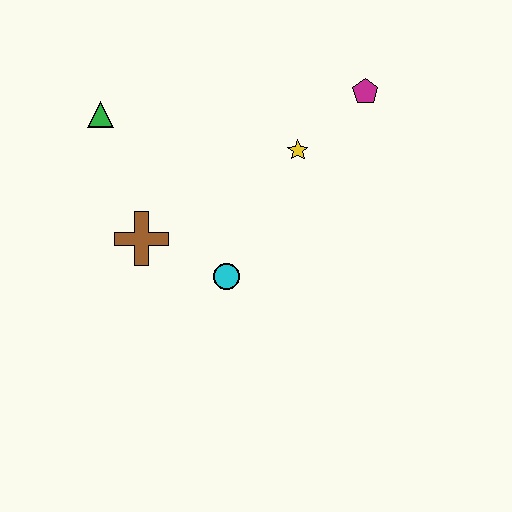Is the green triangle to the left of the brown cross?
Yes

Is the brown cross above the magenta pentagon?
No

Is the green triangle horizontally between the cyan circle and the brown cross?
No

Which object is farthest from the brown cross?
The magenta pentagon is farthest from the brown cross.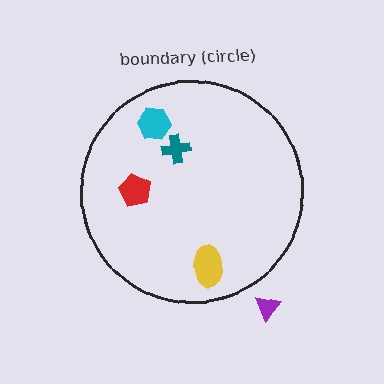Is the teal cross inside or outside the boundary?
Inside.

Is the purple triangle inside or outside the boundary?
Outside.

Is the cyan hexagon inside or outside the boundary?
Inside.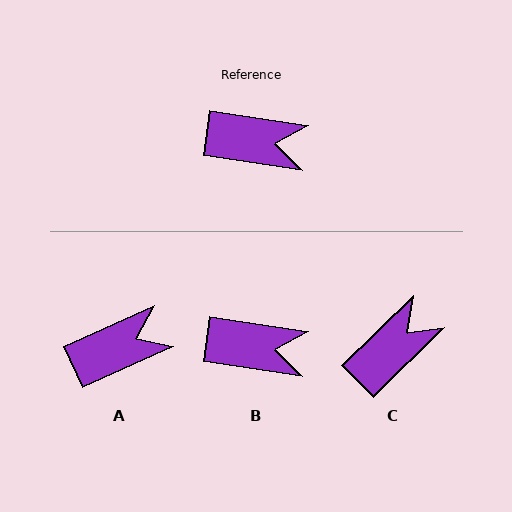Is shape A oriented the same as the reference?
No, it is off by about 33 degrees.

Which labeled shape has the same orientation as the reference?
B.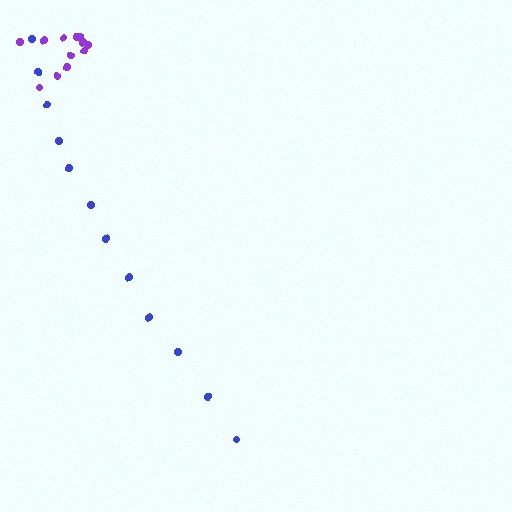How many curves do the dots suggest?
There are 2 distinct paths.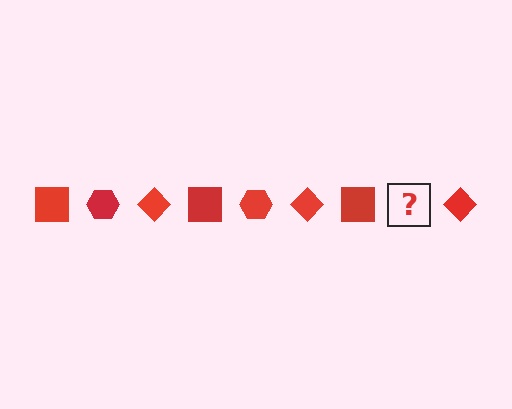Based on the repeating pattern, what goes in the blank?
The blank should be a red hexagon.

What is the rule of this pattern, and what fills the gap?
The rule is that the pattern cycles through square, hexagon, diamond shapes in red. The gap should be filled with a red hexagon.